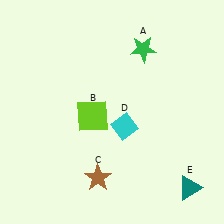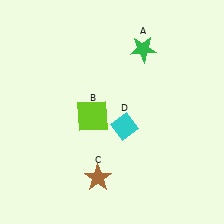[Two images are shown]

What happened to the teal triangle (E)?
The teal triangle (E) was removed in Image 2. It was in the bottom-right area of Image 1.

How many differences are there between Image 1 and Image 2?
There is 1 difference between the two images.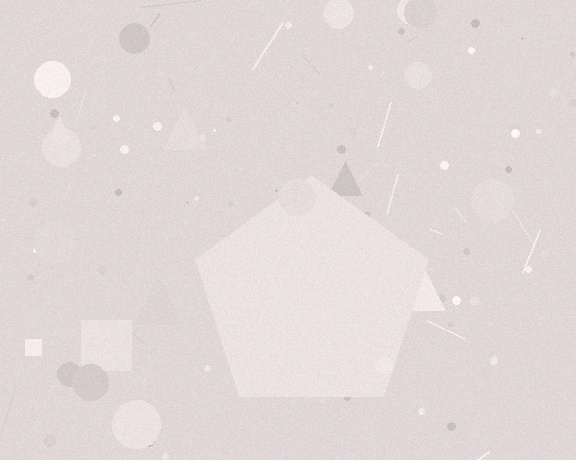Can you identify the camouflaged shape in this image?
The camouflaged shape is a pentagon.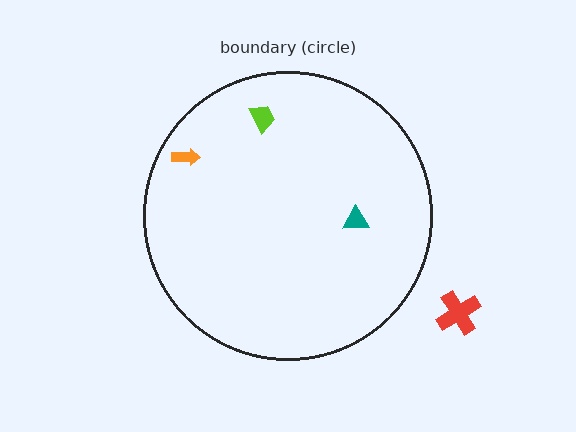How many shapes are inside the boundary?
3 inside, 1 outside.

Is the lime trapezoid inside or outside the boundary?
Inside.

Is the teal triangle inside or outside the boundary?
Inside.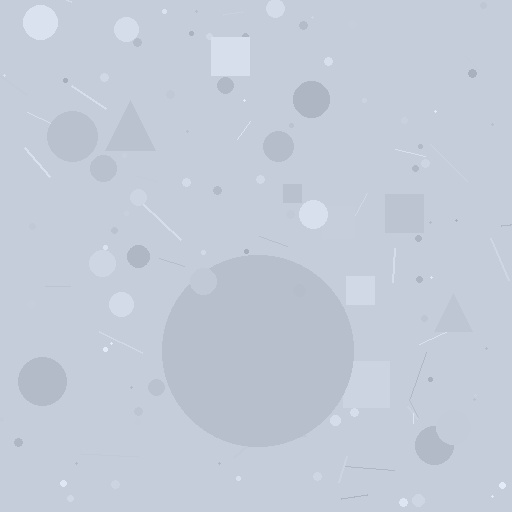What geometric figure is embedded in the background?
A circle is embedded in the background.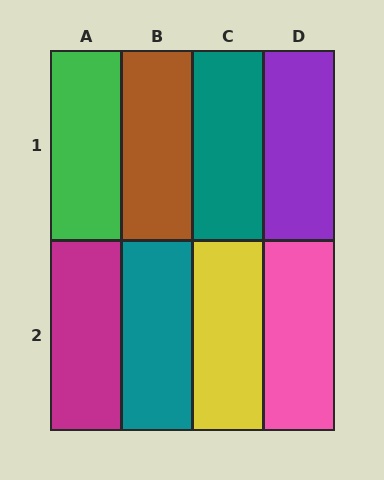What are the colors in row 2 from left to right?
Magenta, teal, yellow, pink.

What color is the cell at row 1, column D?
Purple.